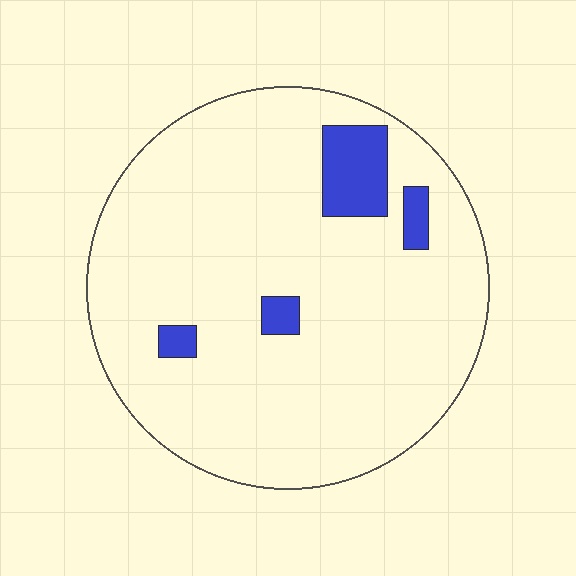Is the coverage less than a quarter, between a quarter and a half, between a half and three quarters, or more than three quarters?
Less than a quarter.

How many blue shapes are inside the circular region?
4.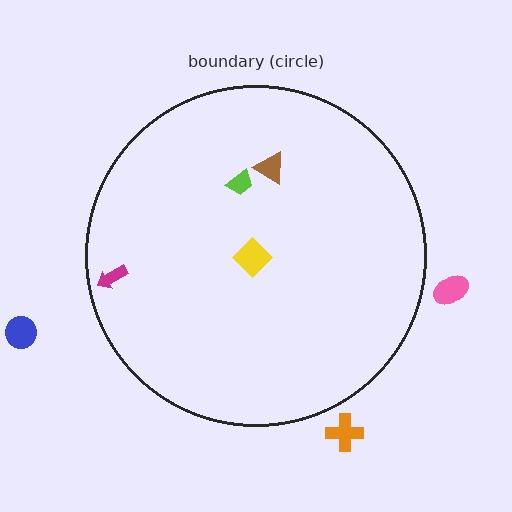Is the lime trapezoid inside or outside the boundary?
Inside.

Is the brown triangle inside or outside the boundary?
Inside.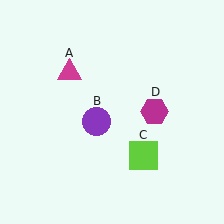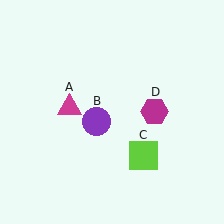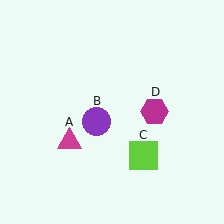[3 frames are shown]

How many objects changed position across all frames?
1 object changed position: magenta triangle (object A).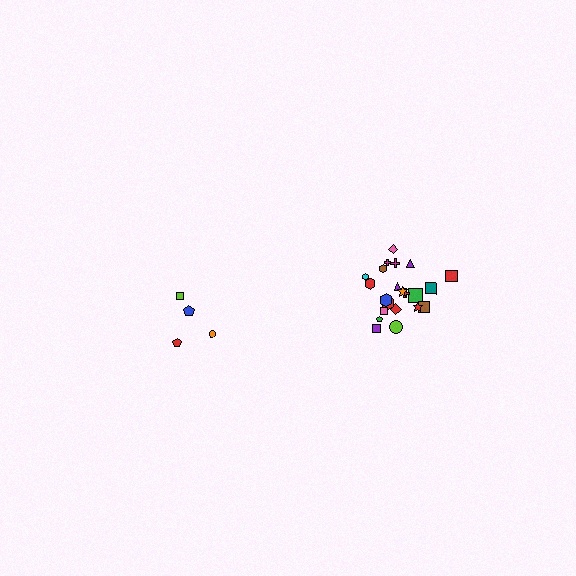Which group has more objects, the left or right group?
The right group.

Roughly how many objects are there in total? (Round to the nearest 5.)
Roughly 25 objects in total.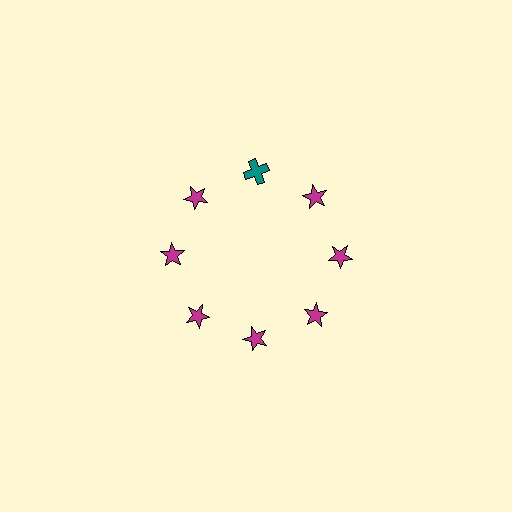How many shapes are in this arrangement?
There are 8 shapes arranged in a ring pattern.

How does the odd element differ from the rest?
It differs in both color (teal instead of magenta) and shape (cross instead of star).